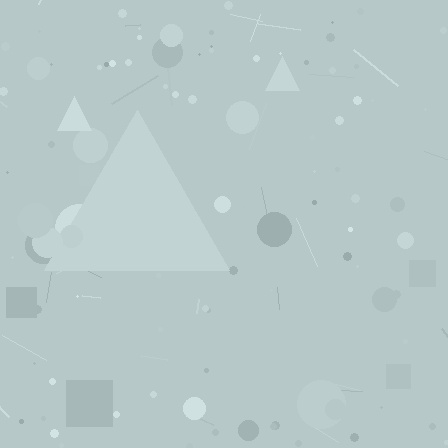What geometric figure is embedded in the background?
A triangle is embedded in the background.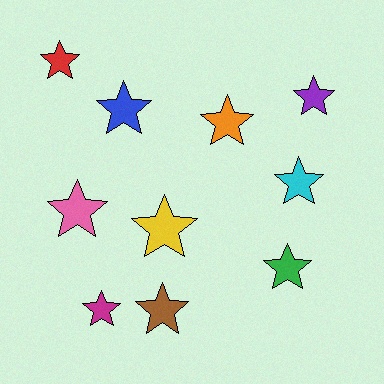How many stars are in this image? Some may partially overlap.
There are 10 stars.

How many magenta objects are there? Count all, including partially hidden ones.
There is 1 magenta object.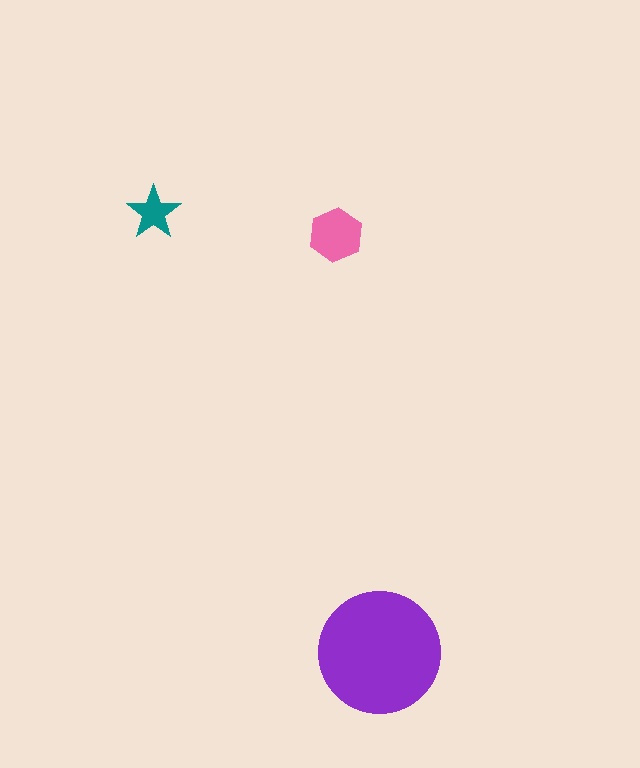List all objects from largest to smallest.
The purple circle, the pink hexagon, the teal star.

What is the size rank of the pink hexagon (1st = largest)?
2nd.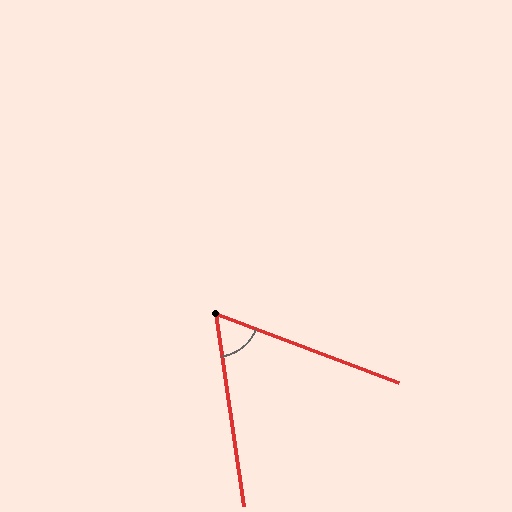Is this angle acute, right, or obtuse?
It is acute.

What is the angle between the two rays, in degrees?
Approximately 61 degrees.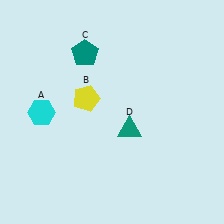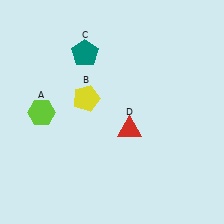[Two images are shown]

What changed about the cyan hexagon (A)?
In Image 1, A is cyan. In Image 2, it changed to lime.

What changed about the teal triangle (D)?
In Image 1, D is teal. In Image 2, it changed to red.